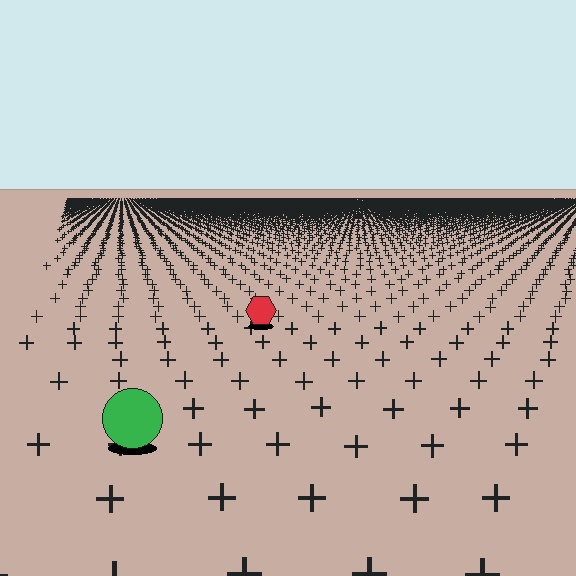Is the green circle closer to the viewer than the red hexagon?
Yes. The green circle is closer — you can tell from the texture gradient: the ground texture is coarser near it.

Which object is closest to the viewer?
The green circle is closest. The texture marks near it are larger and more spread out.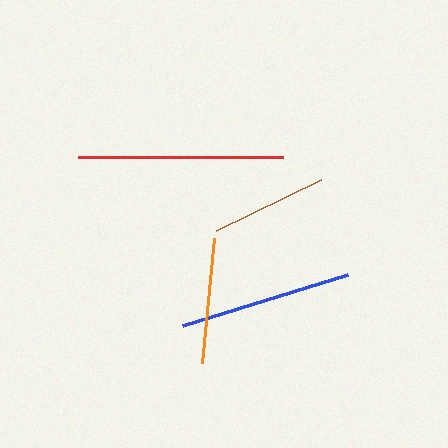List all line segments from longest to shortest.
From longest to shortest: red, blue, orange, brown.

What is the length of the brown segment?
The brown segment is approximately 117 pixels long.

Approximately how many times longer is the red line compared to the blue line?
The red line is approximately 1.2 times the length of the blue line.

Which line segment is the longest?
The red line is the longest at approximately 205 pixels.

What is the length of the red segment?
The red segment is approximately 205 pixels long.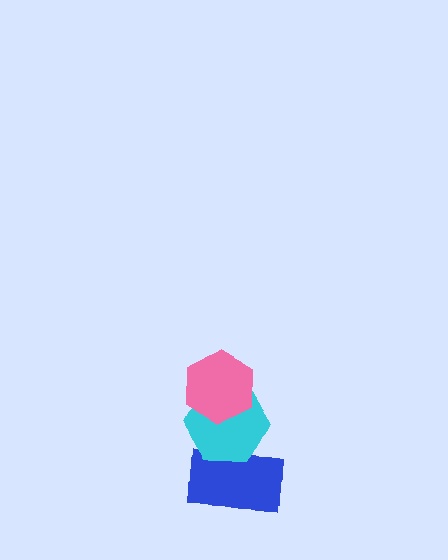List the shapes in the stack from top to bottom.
From top to bottom: the pink hexagon, the cyan hexagon, the blue rectangle.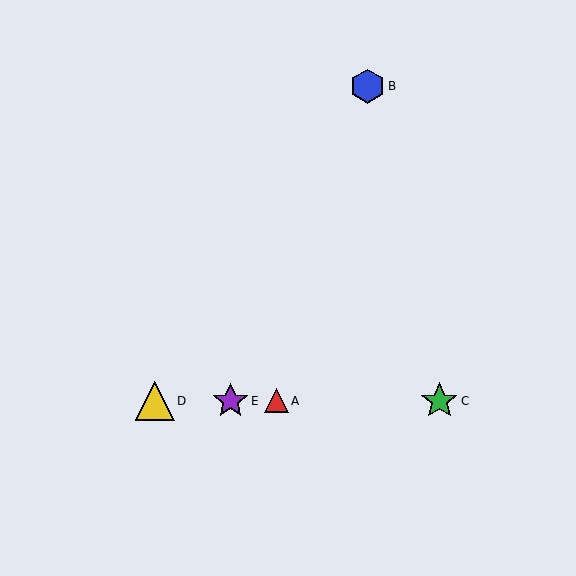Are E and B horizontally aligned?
No, E is at y≈401 and B is at y≈86.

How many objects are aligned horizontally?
4 objects (A, C, D, E) are aligned horizontally.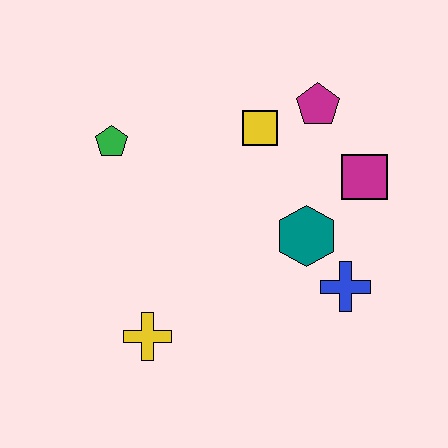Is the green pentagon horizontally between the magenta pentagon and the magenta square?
No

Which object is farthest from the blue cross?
The green pentagon is farthest from the blue cross.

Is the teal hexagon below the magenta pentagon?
Yes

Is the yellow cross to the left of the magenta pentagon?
Yes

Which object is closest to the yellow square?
The magenta pentagon is closest to the yellow square.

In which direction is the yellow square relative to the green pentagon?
The yellow square is to the right of the green pentagon.